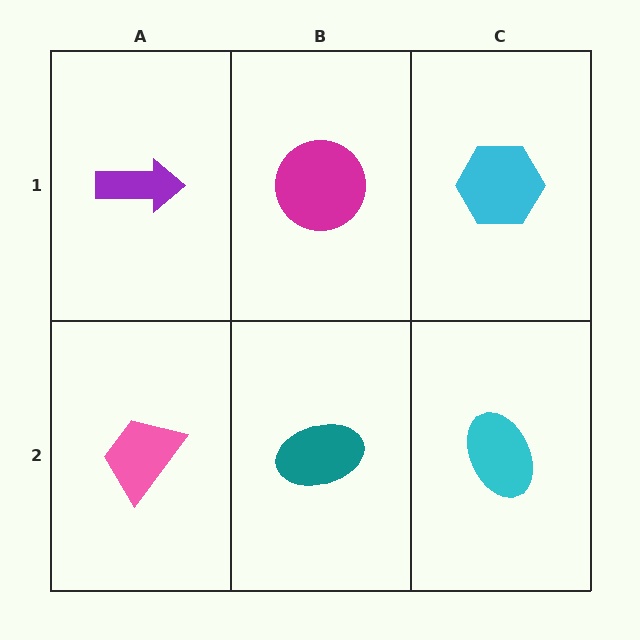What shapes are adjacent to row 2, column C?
A cyan hexagon (row 1, column C), a teal ellipse (row 2, column B).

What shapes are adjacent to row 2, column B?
A magenta circle (row 1, column B), a pink trapezoid (row 2, column A), a cyan ellipse (row 2, column C).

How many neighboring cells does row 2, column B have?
3.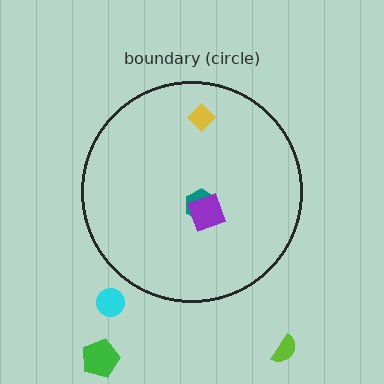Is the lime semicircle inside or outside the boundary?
Outside.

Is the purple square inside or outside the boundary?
Inside.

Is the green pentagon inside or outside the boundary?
Outside.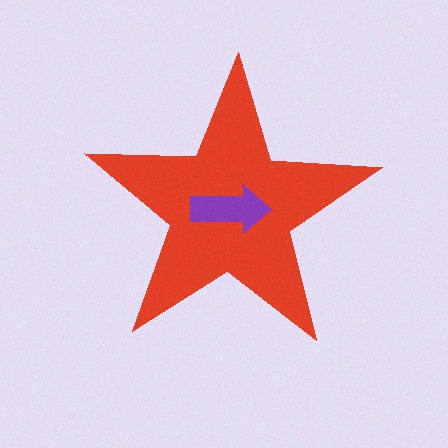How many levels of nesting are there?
2.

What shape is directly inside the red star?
The purple arrow.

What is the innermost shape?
The purple arrow.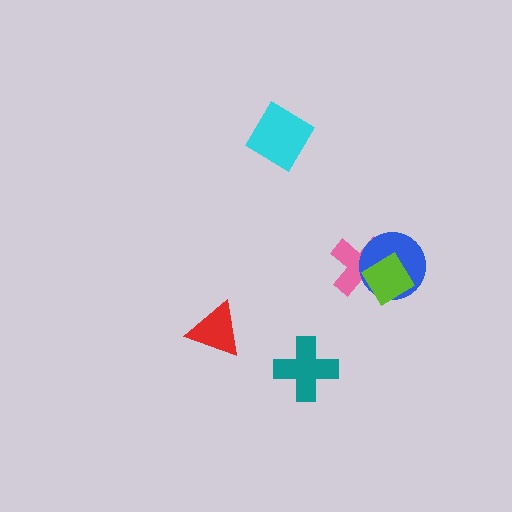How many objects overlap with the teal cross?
0 objects overlap with the teal cross.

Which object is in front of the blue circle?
The lime diamond is in front of the blue circle.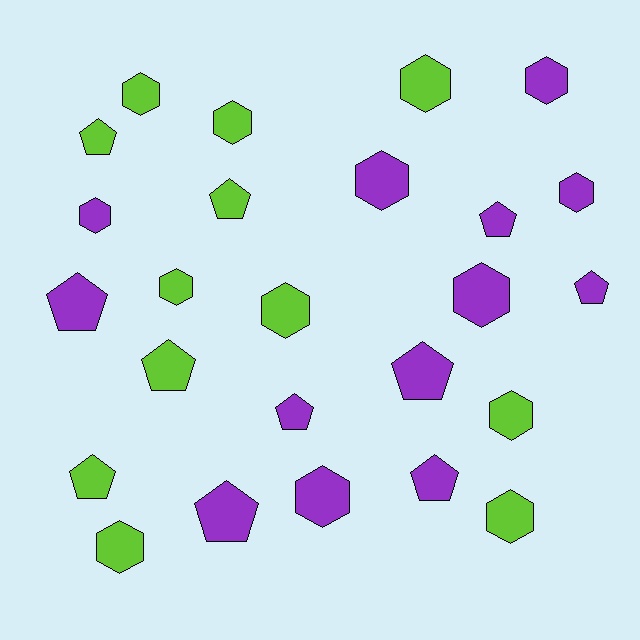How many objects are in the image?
There are 25 objects.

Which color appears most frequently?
Purple, with 13 objects.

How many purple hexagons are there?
There are 6 purple hexagons.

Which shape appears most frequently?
Hexagon, with 14 objects.